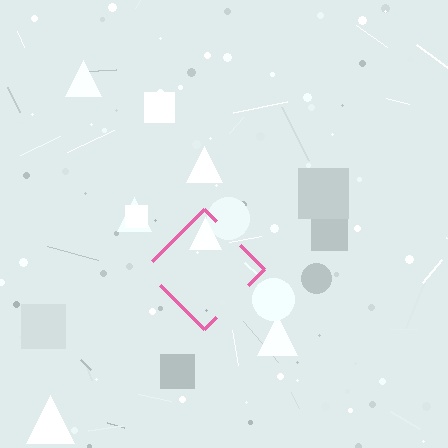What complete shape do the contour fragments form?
The contour fragments form a diamond.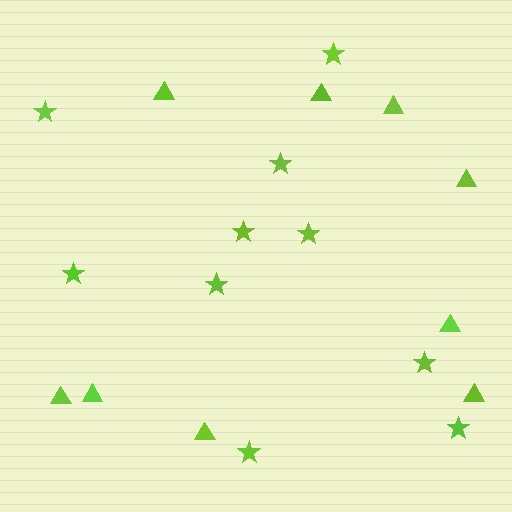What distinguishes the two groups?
There are 2 groups: one group of stars (10) and one group of triangles (9).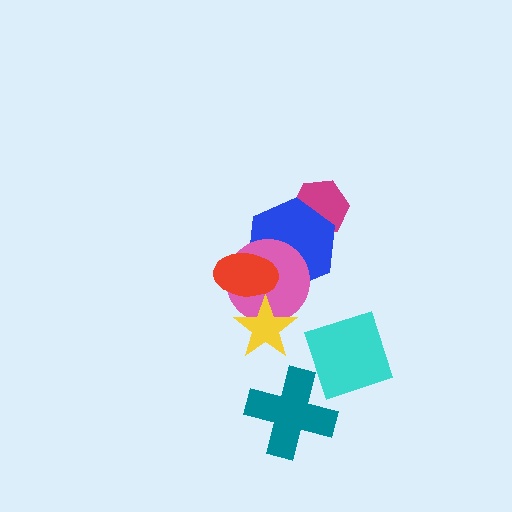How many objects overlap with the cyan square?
0 objects overlap with the cyan square.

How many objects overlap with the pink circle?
3 objects overlap with the pink circle.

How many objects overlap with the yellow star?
2 objects overlap with the yellow star.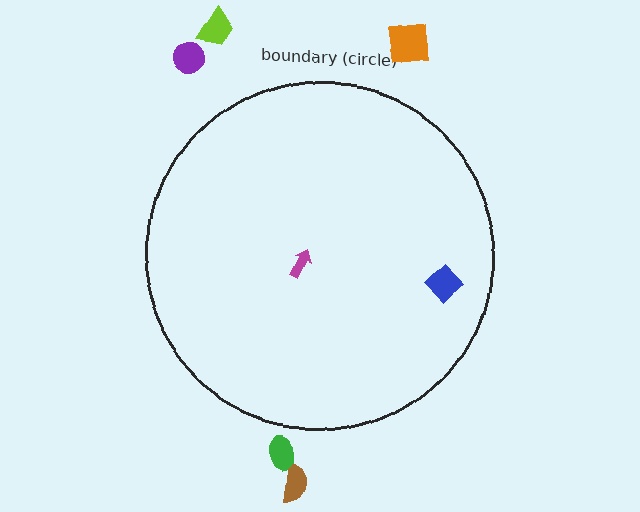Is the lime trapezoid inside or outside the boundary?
Outside.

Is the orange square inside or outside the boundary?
Outside.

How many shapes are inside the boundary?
2 inside, 5 outside.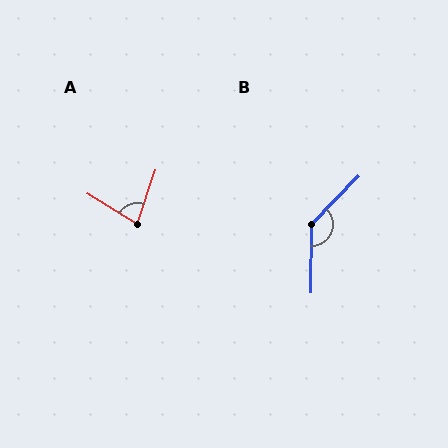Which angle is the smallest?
A, at approximately 78 degrees.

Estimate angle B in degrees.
Approximately 136 degrees.